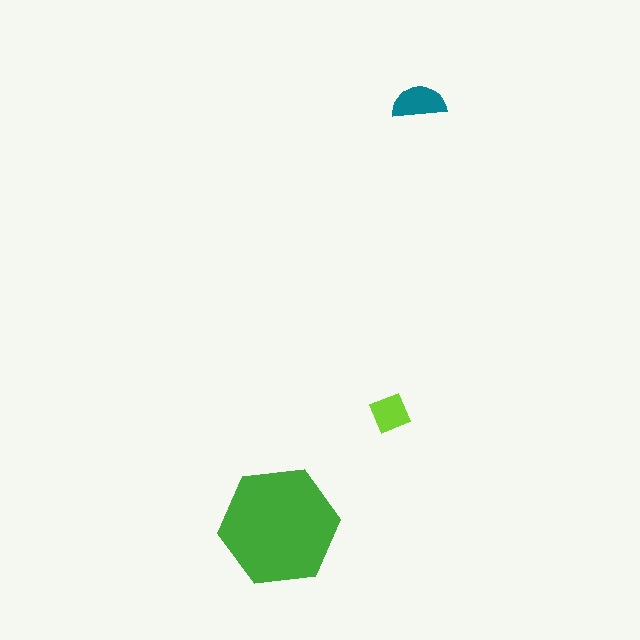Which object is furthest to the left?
The green hexagon is leftmost.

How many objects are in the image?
There are 3 objects in the image.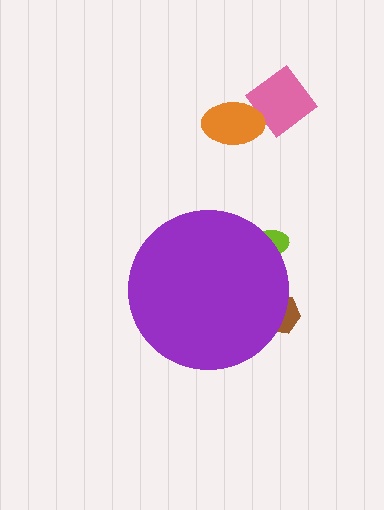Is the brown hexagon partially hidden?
Yes, the brown hexagon is partially hidden behind the purple circle.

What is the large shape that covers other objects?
A purple circle.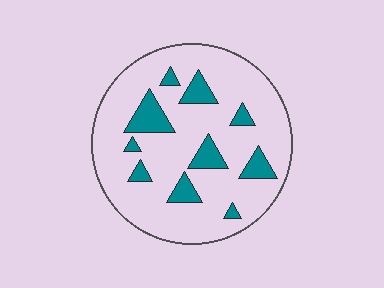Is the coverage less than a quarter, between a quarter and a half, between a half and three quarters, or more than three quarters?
Less than a quarter.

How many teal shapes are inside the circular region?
10.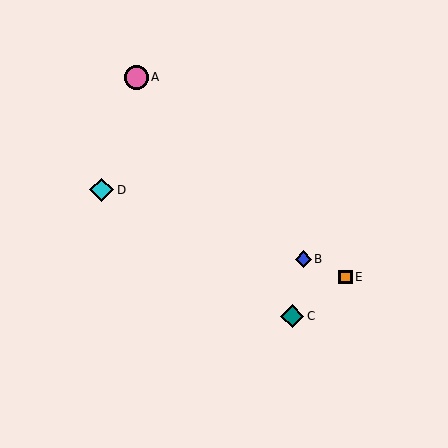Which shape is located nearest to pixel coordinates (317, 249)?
The blue diamond (labeled B) at (303, 259) is nearest to that location.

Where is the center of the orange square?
The center of the orange square is at (346, 277).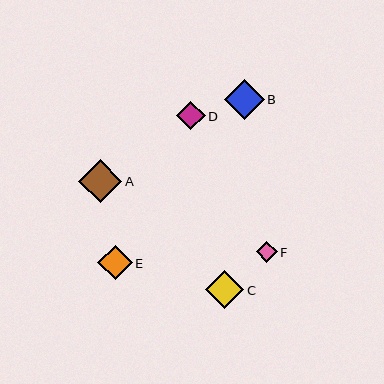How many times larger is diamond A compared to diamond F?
Diamond A is approximately 2.0 times the size of diamond F.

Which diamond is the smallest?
Diamond F is the smallest with a size of approximately 21 pixels.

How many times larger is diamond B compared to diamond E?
Diamond B is approximately 1.2 times the size of diamond E.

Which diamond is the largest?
Diamond A is the largest with a size of approximately 43 pixels.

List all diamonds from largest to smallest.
From largest to smallest: A, B, C, E, D, F.